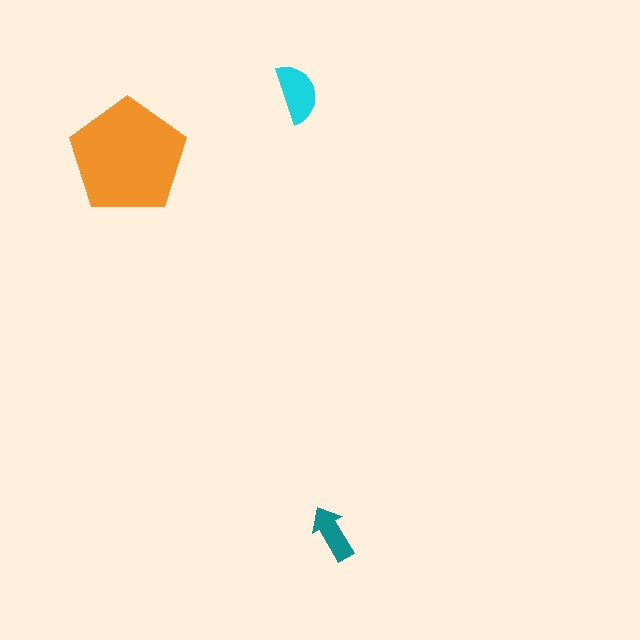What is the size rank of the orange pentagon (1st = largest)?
1st.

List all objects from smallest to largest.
The teal arrow, the cyan semicircle, the orange pentagon.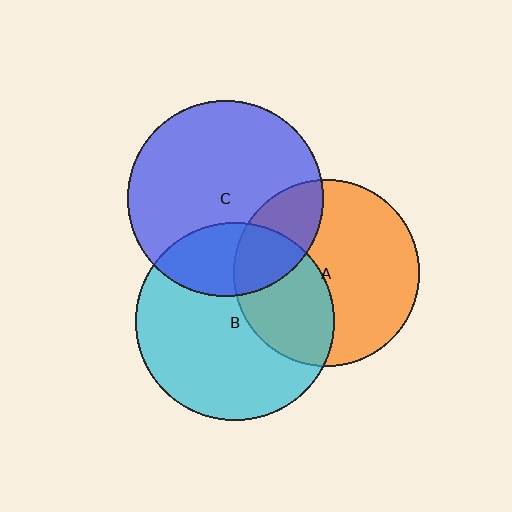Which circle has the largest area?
Circle B (cyan).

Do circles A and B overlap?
Yes.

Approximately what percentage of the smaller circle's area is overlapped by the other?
Approximately 35%.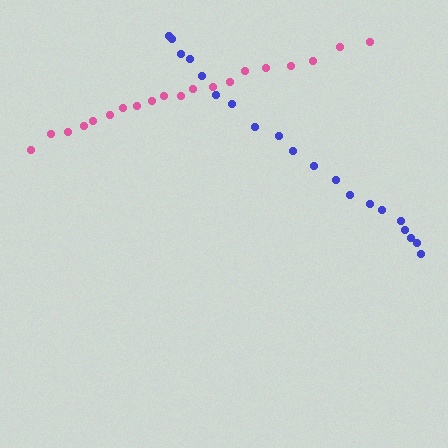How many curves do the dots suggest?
There are 2 distinct paths.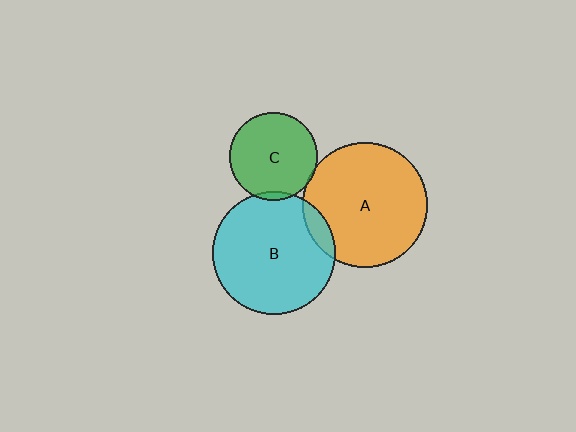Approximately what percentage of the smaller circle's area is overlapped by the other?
Approximately 5%.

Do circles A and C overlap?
Yes.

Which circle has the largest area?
Circle A (orange).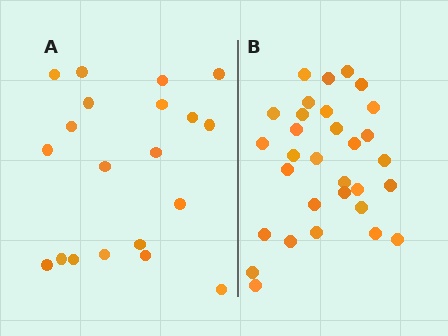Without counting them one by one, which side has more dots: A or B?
Region B (the right region) has more dots.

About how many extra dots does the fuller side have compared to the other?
Region B has roughly 12 or so more dots than region A.